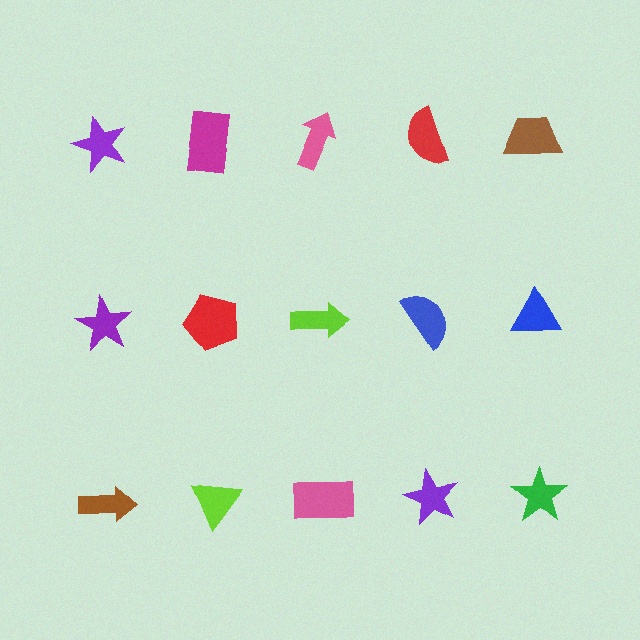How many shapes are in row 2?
5 shapes.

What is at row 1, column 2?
A magenta rectangle.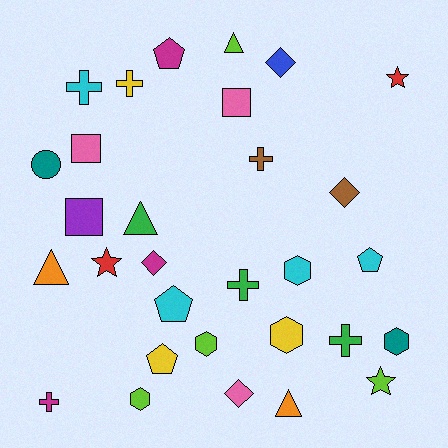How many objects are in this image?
There are 30 objects.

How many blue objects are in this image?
There is 1 blue object.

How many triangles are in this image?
There are 4 triangles.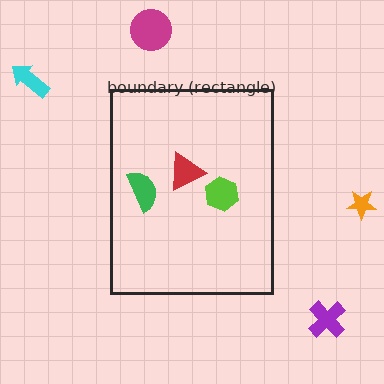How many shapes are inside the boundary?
3 inside, 4 outside.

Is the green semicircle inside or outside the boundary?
Inside.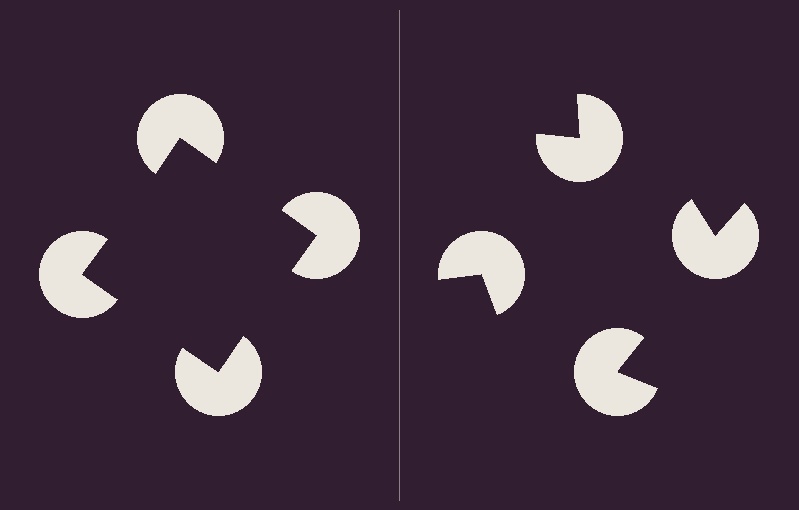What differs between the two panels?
The pac-man discs are positioned identically on both sides; only the wedge orientations differ. On the left they align to a square; on the right they are misaligned.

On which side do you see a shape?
An illusory square appears on the left side. On the right side the wedge cuts are rotated, so no coherent shape forms.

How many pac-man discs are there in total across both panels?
8 — 4 on each side.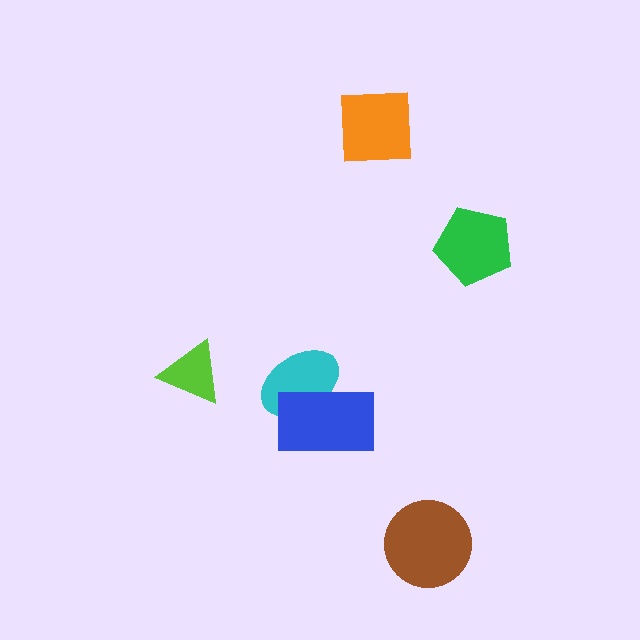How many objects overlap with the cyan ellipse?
1 object overlaps with the cyan ellipse.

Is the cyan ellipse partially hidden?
Yes, it is partially covered by another shape.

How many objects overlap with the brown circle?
0 objects overlap with the brown circle.